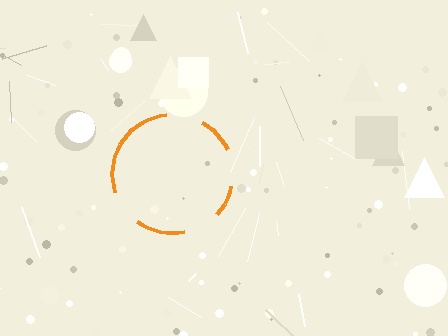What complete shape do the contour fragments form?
The contour fragments form a circle.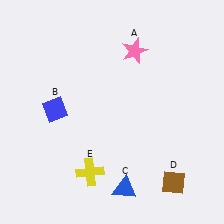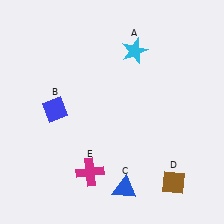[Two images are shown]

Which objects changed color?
A changed from pink to cyan. E changed from yellow to magenta.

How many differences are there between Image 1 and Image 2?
There are 2 differences between the two images.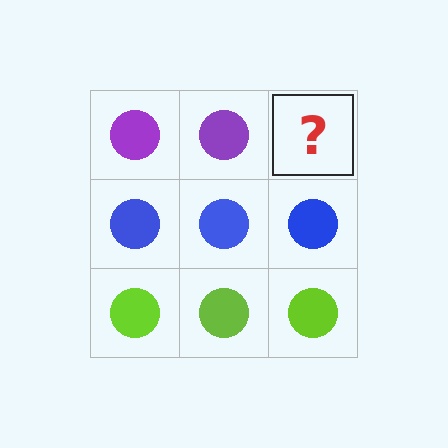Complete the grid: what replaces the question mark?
The question mark should be replaced with a purple circle.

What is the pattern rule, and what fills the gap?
The rule is that each row has a consistent color. The gap should be filled with a purple circle.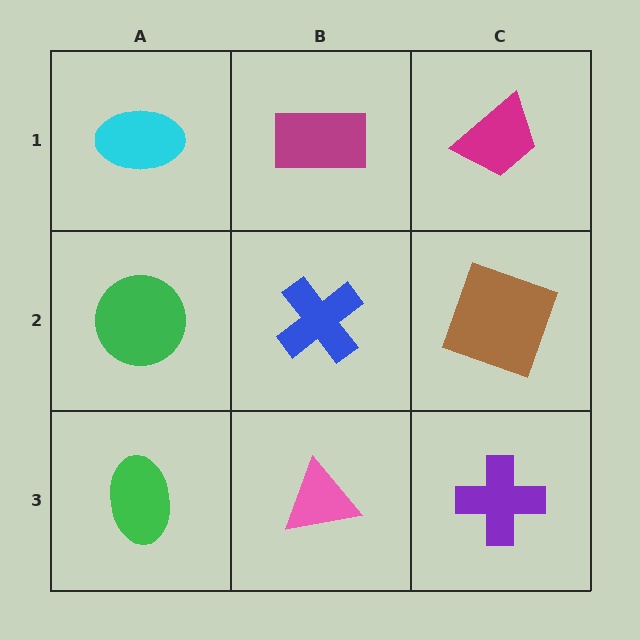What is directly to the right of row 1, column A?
A magenta rectangle.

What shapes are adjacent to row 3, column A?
A green circle (row 2, column A), a pink triangle (row 3, column B).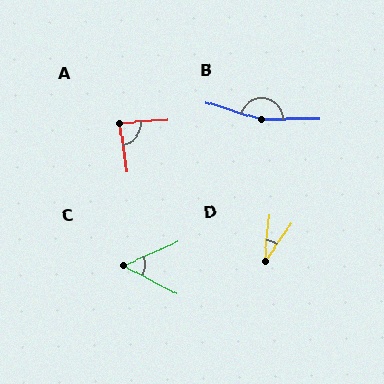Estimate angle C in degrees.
Approximately 52 degrees.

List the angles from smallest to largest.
D (29°), C (52°), A (86°), B (162°).